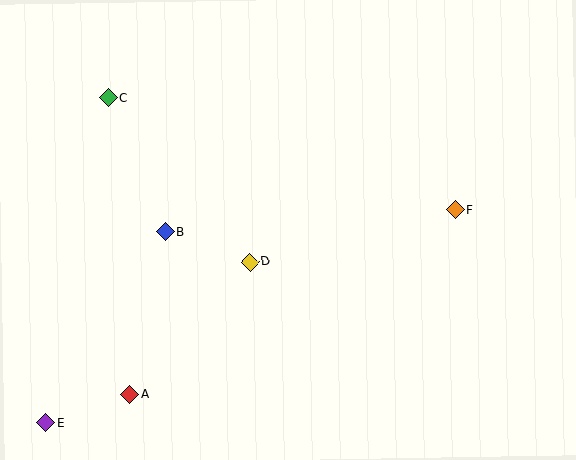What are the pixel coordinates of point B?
Point B is at (165, 232).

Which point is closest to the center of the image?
Point D at (250, 262) is closest to the center.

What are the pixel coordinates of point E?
Point E is at (46, 423).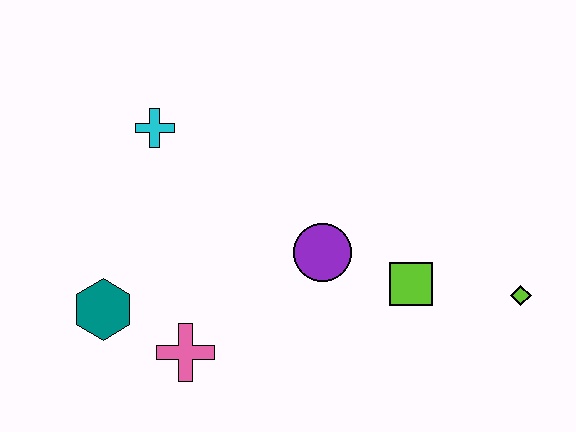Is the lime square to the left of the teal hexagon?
No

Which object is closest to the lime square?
The purple circle is closest to the lime square.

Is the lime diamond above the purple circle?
No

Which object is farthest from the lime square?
The teal hexagon is farthest from the lime square.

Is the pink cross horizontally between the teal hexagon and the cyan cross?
No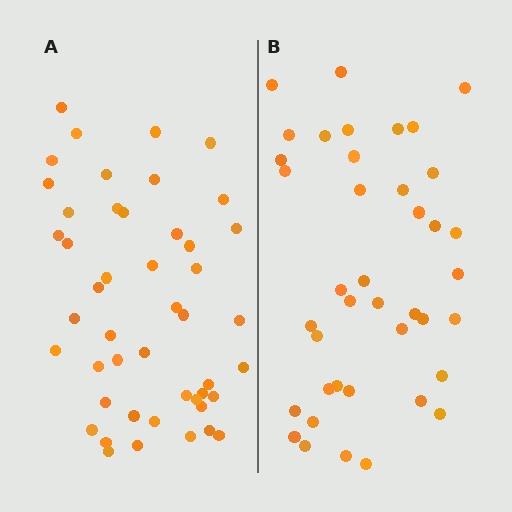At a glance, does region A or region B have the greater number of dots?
Region A (the left region) has more dots.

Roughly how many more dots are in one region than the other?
Region A has roughly 8 or so more dots than region B.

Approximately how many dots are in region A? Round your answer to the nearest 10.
About 50 dots. (The exact count is 47, which rounds to 50.)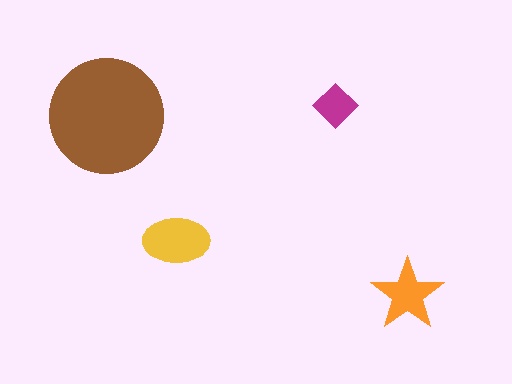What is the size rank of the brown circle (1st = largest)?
1st.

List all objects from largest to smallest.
The brown circle, the yellow ellipse, the orange star, the magenta diamond.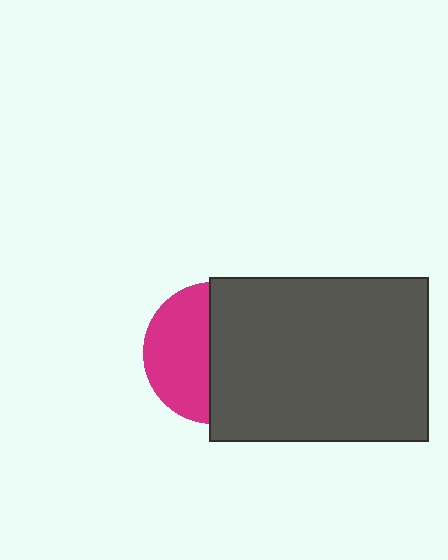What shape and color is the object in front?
The object in front is a dark gray rectangle.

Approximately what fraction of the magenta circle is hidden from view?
Roughly 54% of the magenta circle is hidden behind the dark gray rectangle.